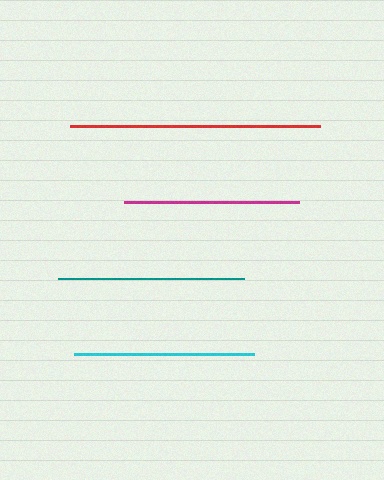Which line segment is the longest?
The red line is the longest at approximately 250 pixels.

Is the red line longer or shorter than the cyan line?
The red line is longer than the cyan line.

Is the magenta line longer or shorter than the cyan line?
The cyan line is longer than the magenta line.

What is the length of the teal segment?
The teal segment is approximately 185 pixels long.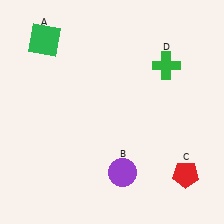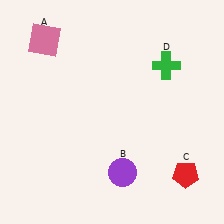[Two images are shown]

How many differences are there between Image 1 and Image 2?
There is 1 difference between the two images.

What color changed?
The square (A) changed from green in Image 1 to pink in Image 2.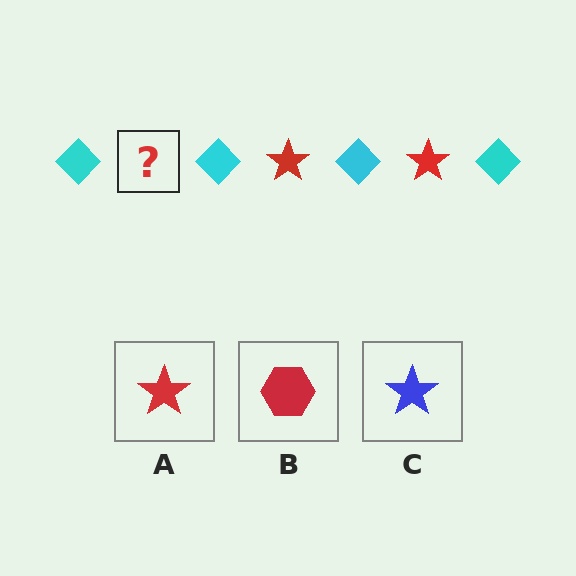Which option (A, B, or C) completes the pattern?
A.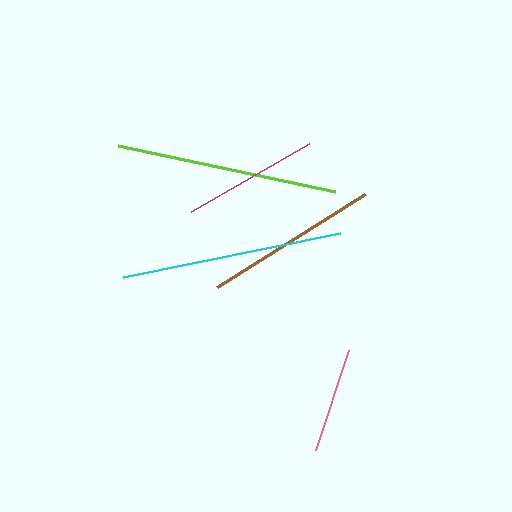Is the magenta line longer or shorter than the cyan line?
The cyan line is longer than the magenta line.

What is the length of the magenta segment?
The magenta segment is approximately 136 pixels long.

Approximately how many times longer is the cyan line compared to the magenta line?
The cyan line is approximately 1.6 times the length of the magenta line.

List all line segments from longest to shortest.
From longest to shortest: lime, cyan, brown, magenta, pink.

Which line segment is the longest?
The lime line is the longest at approximately 222 pixels.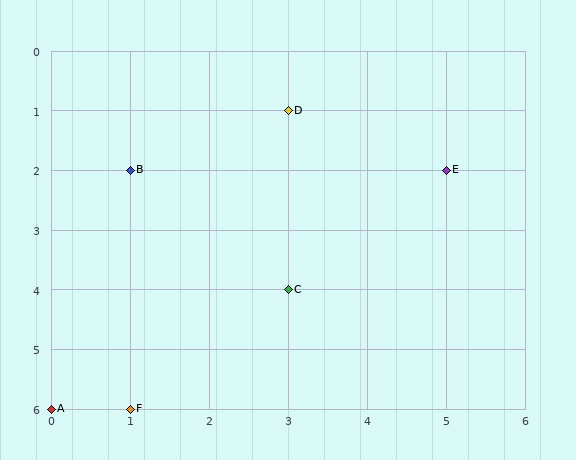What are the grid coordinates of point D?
Point D is at grid coordinates (3, 1).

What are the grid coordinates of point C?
Point C is at grid coordinates (3, 4).